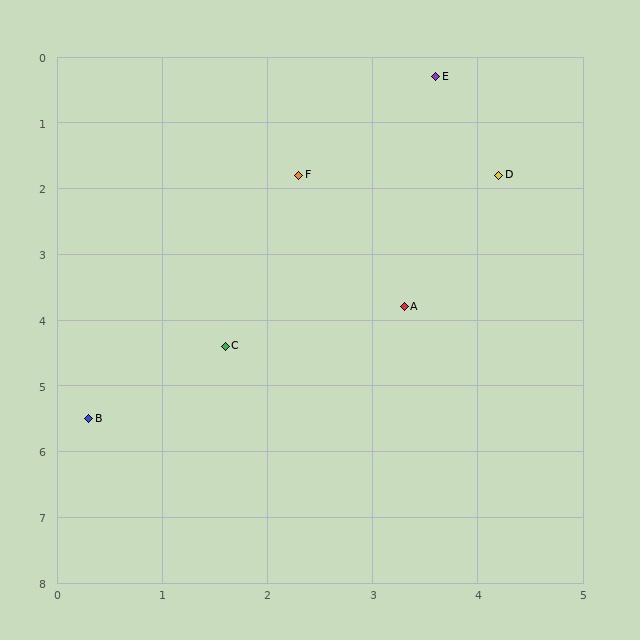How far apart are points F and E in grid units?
Points F and E are about 2.0 grid units apart.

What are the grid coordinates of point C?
Point C is at approximately (1.6, 4.4).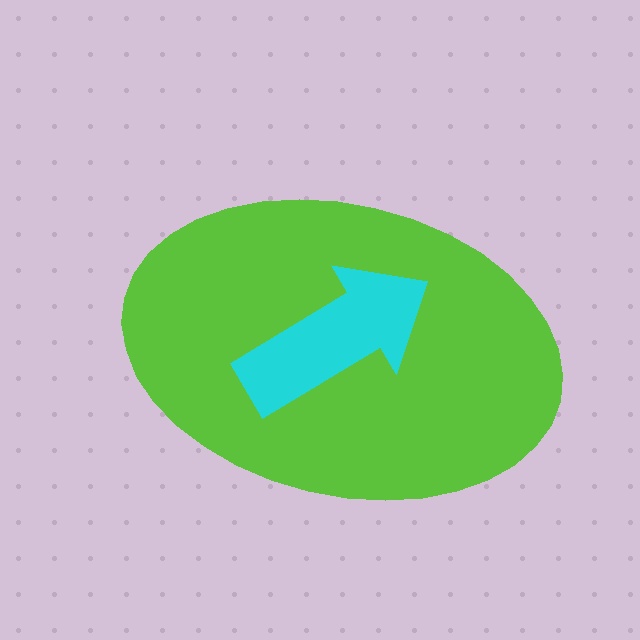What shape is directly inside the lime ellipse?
The cyan arrow.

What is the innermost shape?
The cyan arrow.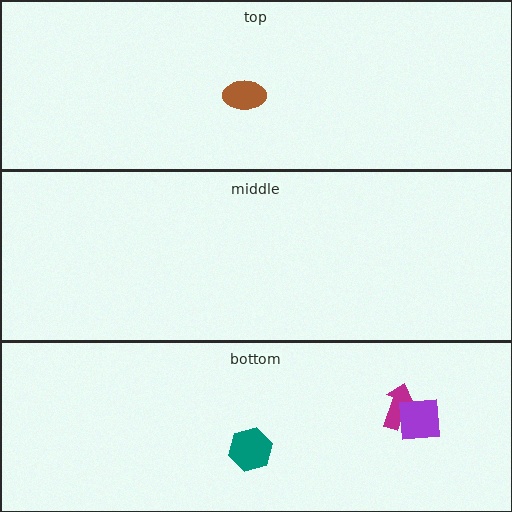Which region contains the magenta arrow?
The bottom region.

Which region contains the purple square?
The bottom region.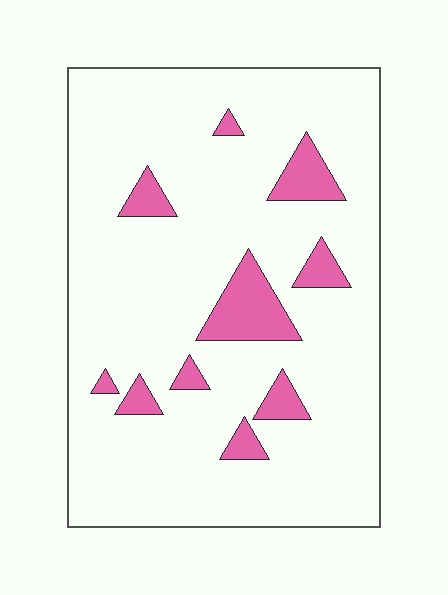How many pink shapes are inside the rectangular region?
10.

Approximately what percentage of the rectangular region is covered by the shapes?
Approximately 10%.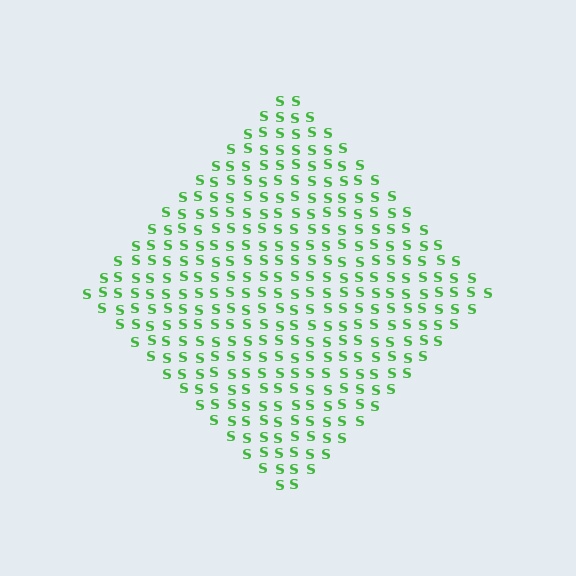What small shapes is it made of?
It is made of small letter S's.